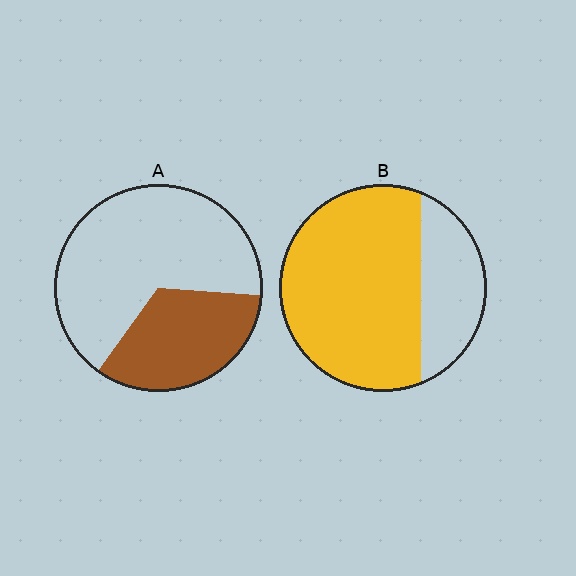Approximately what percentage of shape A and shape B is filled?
A is approximately 35% and B is approximately 75%.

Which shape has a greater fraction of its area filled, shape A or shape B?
Shape B.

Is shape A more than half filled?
No.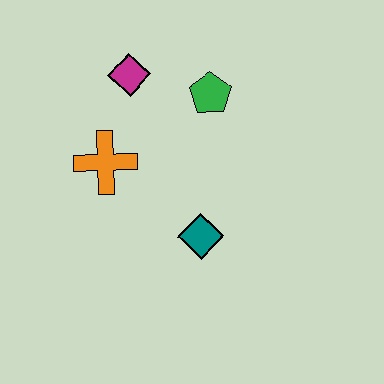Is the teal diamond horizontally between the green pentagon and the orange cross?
Yes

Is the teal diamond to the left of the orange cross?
No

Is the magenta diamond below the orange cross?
No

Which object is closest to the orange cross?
The magenta diamond is closest to the orange cross.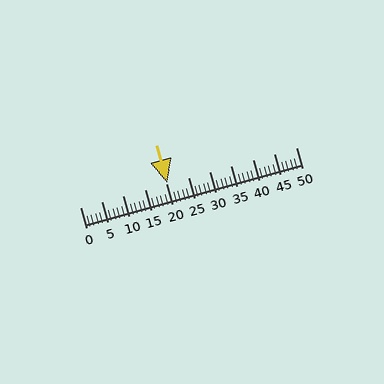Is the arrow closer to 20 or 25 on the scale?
The arrow is closer to 20.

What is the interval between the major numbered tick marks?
The major tick marks are spaced 5 units apart.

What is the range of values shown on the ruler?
The ruler shows values from 0 to 50.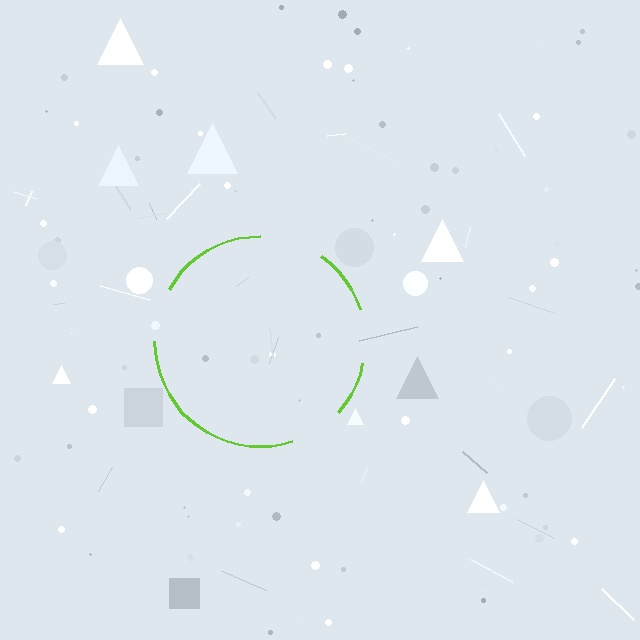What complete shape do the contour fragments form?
The contour fragments form a circle.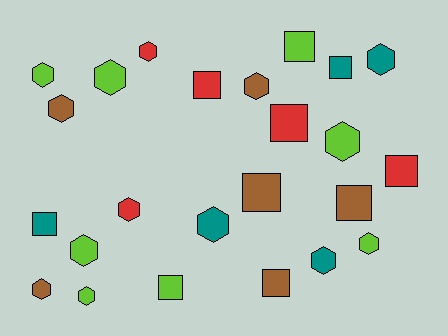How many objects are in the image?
There are 24 objects.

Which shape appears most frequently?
Hexagon, with 14 objects.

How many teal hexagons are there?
There are 3 teal hexagons.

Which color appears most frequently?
Lime, with 8 objects.